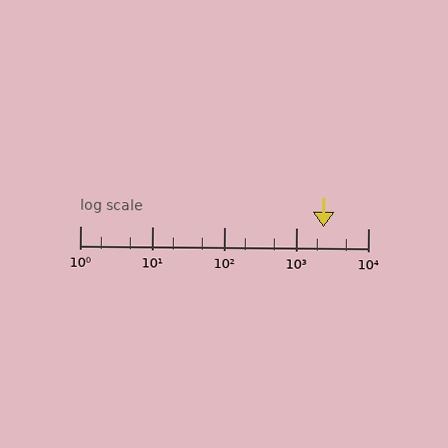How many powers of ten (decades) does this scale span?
The scale spans 4 decades, from 1 to 10000.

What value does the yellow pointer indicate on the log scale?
The pointer indicates approximately 2400.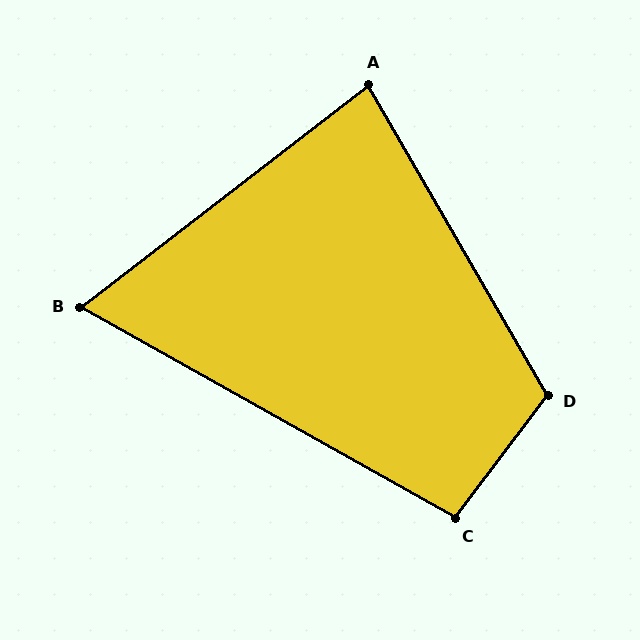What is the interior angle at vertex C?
Approximately 98 degrees (obtuse).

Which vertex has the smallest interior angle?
B, at approximately 67 degrees.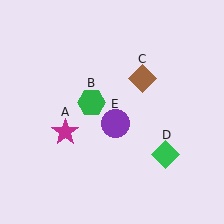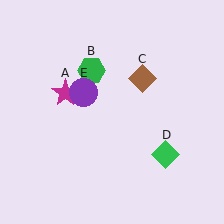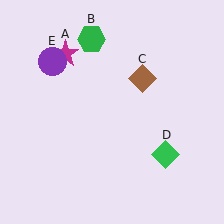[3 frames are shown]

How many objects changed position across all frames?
3 objects changed position: magenta star (object A), green hexagon (object B), purple circle (object E).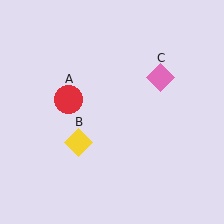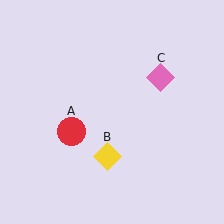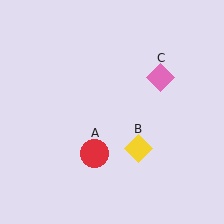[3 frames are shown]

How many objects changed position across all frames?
2 objects changed position: red circle (object A), yellow diamond (object B).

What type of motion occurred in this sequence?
The red circle (object A), yellow diamond (object B) rotated counterclockwise around the center of the scene.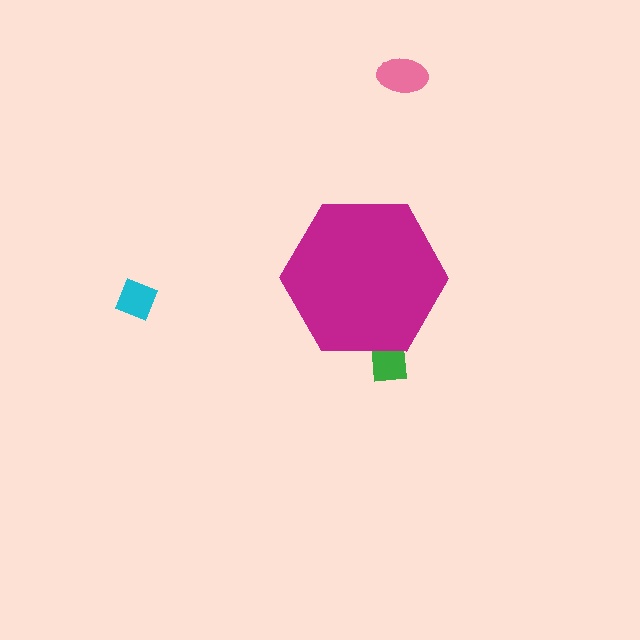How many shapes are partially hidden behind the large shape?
1 shape is partially hidden.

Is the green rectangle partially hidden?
Yes, the green rectangle is partially hidden behind the magenta hexagon.